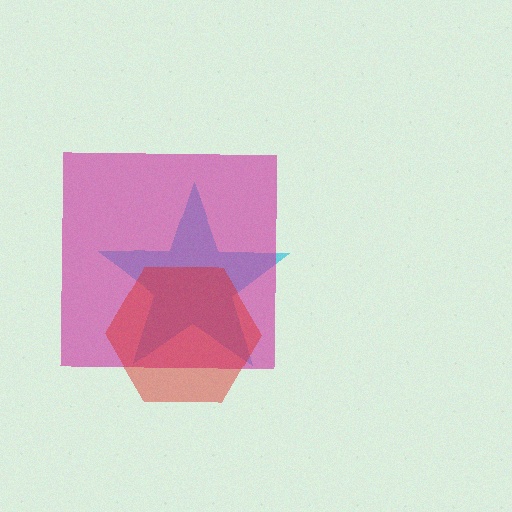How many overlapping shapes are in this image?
There are 3 overlapping shapes in the image.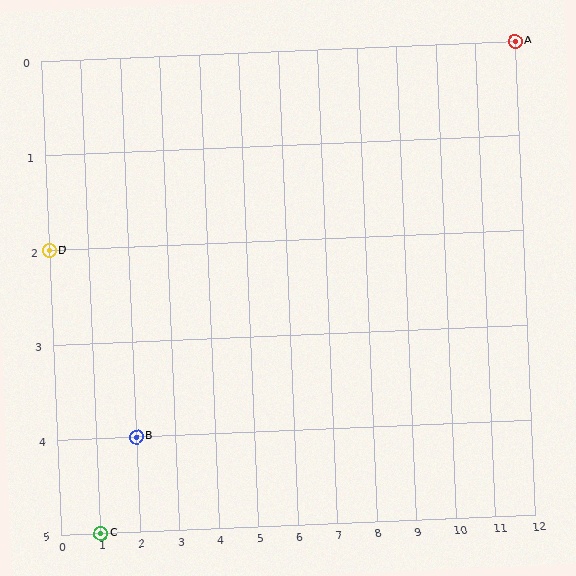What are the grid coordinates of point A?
Point A is at grid coordinates (12, 0).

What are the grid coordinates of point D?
Point D is at grid coordinates (0, 2).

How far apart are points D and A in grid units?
Points D and A are 12 columns and 2 rows apart (about 12.2 grid units diagonally).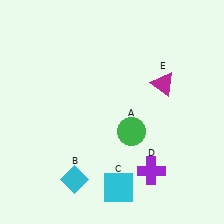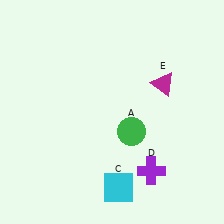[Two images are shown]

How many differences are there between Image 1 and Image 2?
There is 1 difference between the two images.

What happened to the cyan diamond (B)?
The cyan diamond (B) was removed in Image 2. It was in the bottom-left area of Image 1.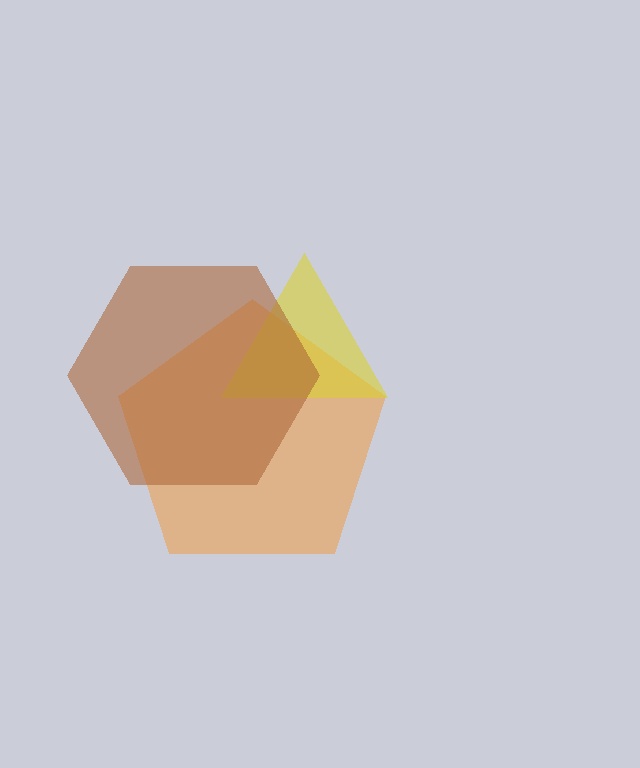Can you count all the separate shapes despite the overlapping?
Yes, there are 3 separate shapes.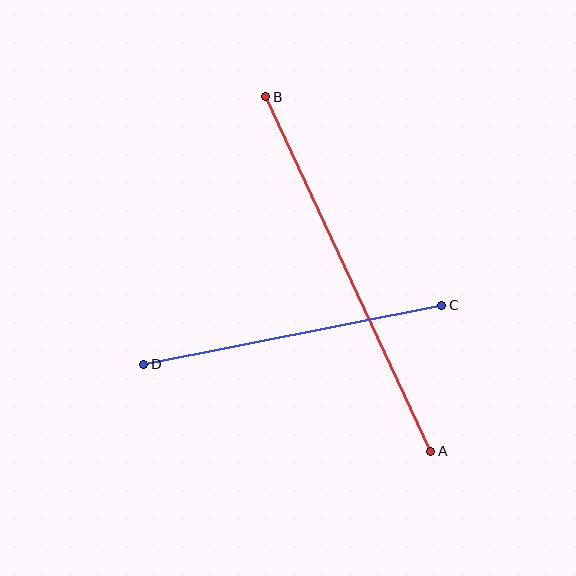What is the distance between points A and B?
The distance is approximately 391 pixels.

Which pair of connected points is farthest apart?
Points A and B are farthest apart.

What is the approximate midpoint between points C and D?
The midpoint is at approximately (293, 335) pixels.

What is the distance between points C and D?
The distance is approximately 304 pixels.